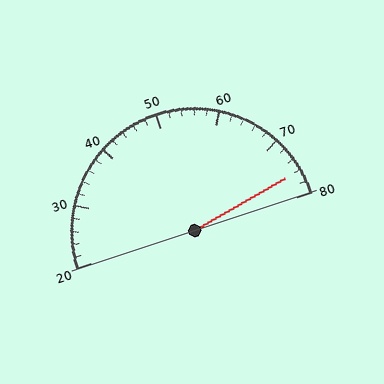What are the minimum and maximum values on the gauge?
The gauge ranges from 20 to 80.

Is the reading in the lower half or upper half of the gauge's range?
The reading is in the upper half of the range (20 to 80).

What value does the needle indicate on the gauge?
The needle indicates approximately 76.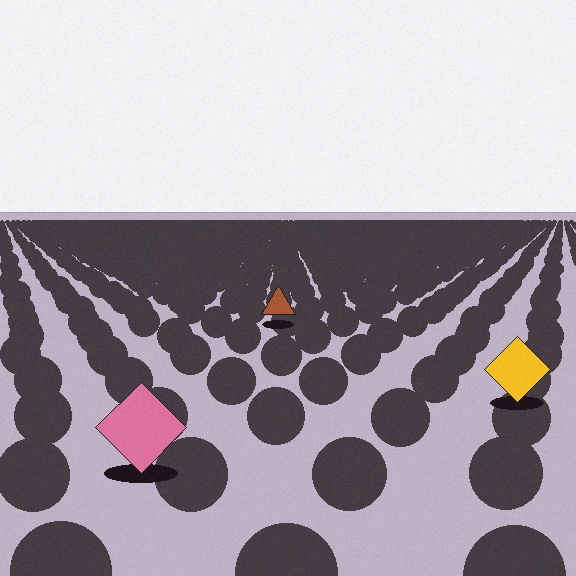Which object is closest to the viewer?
The pink diamond is closest. The texture marks near it are larger and more spread out.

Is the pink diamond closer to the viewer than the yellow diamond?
Yes. The pink diamond is closer — you can tell from the texture gradient: the ground texture is coarser near it.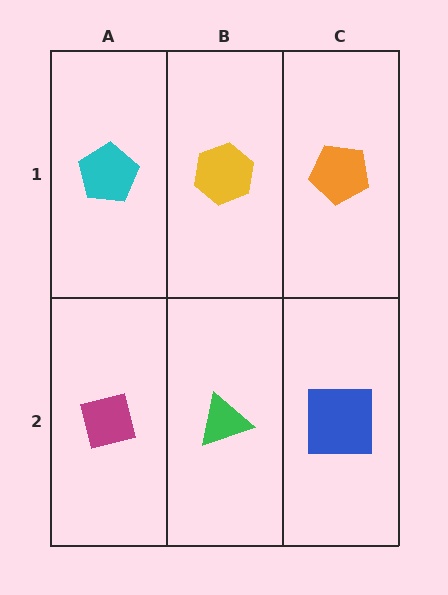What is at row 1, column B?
A yellow hexagon.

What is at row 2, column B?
A green triangle.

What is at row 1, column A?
A cyan pentagon.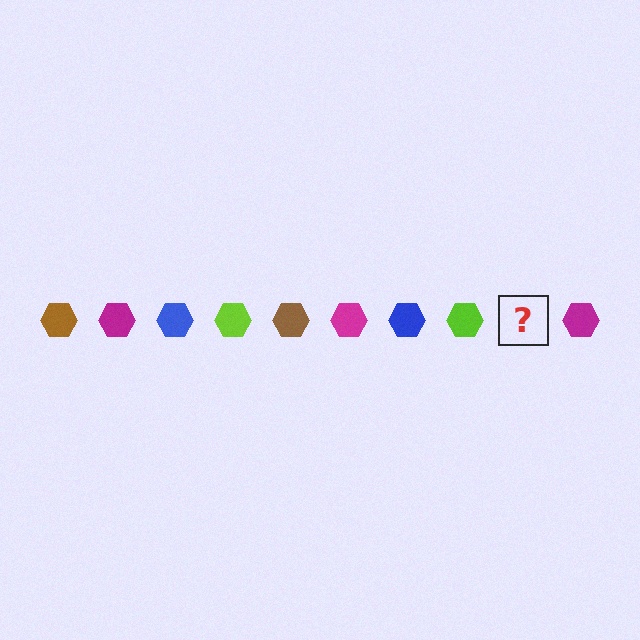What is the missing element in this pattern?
The missing element is a brown hexagon.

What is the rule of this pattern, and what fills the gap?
The rule is that the pattern cycles through brown, magenta, blue, lime hexagons. The gap should be filled with a brown hexagon.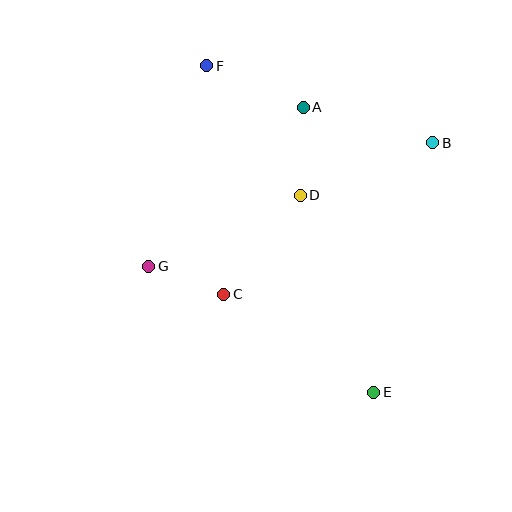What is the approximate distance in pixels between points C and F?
The distance between C and F is approximately 229 pixels.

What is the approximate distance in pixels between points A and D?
The distance between A and D is approximately 88 pixels.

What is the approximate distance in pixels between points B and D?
The distance between B and D is approximately 143 pixels.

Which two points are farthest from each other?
Points E and F are farthest from each other.